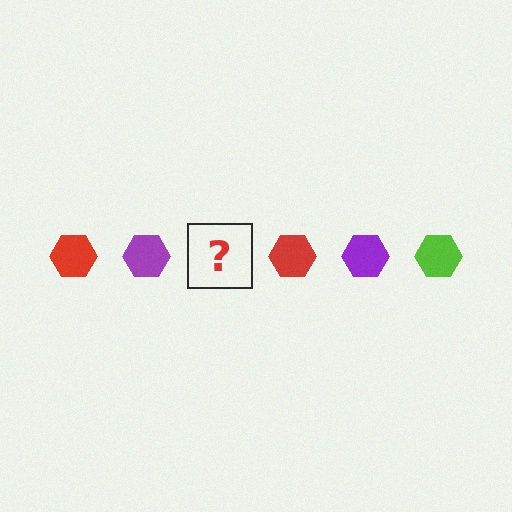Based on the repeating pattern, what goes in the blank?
The blank should be a lime hexagon.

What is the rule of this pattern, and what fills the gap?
The rule is that the pattern cycles through red, purple, lime hexagons. The gap should be filled with a lime hexagon.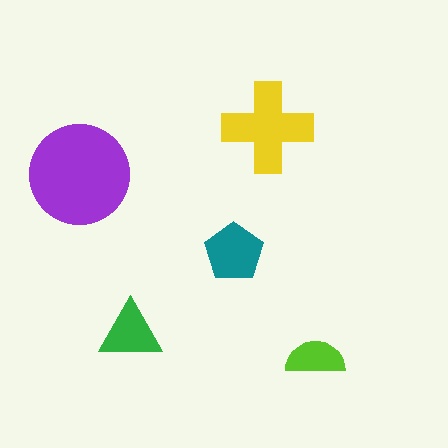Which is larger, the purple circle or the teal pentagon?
The purple circle.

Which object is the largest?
The purple circle.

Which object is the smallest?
The lime semicircle.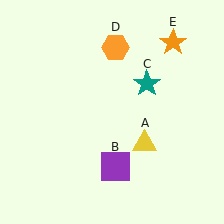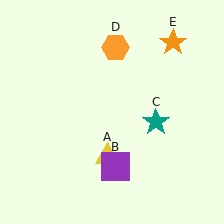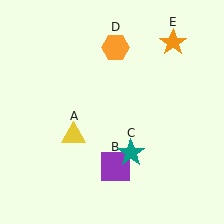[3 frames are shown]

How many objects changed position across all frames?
2 objects changed position: yellow triangle (object A), teal star (object C).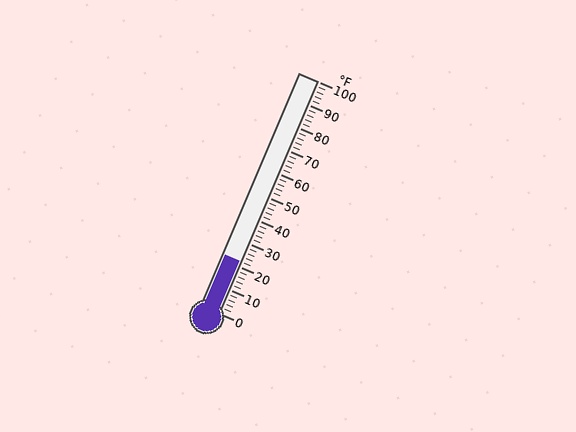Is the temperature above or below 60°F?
The temperature is below 60°F.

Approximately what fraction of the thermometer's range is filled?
The thermometer is filled to approximately 20% of its range.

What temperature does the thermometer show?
The thermometer shows approximately 22°F.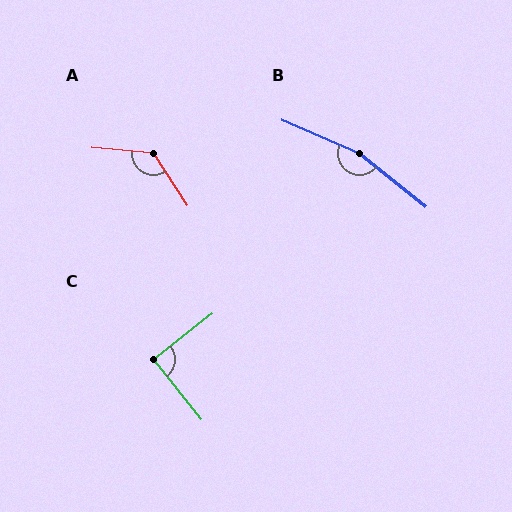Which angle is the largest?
B, at approximately 165 degrees.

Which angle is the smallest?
C, at approximately 90 degrees.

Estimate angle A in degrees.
Approximately 129 degrees.